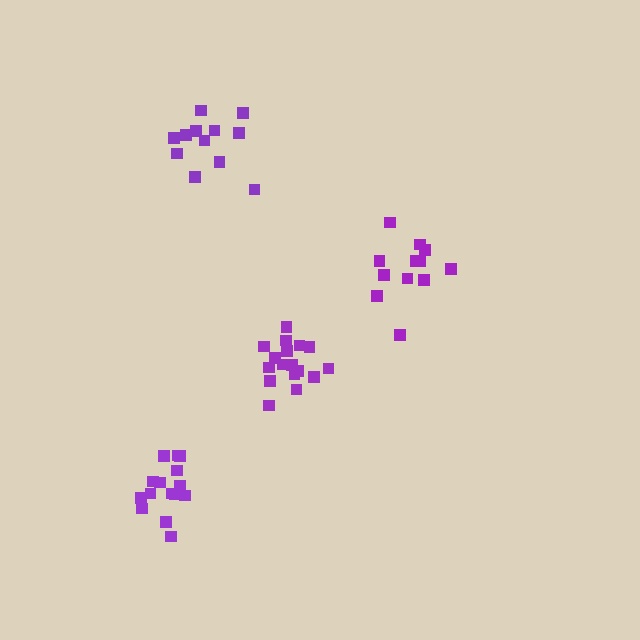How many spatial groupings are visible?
There are 4 spatial groupings.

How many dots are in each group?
Group 1: 12 dots, Group 2: 17 dots, Group 3: 12 dots, Group 4: 16 dots (57 total).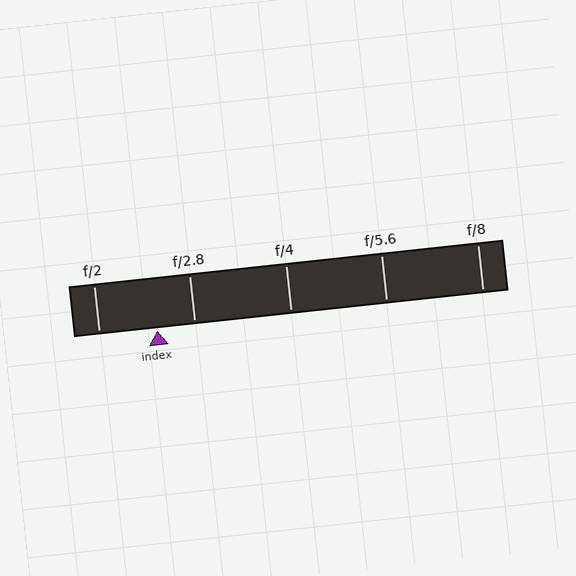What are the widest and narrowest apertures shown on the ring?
The widest aperture shown is f/2 and the narrowest is f/8.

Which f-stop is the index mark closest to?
The index mark is closest to f/2.8.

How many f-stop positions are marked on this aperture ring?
There are 5 f-stop positions marked.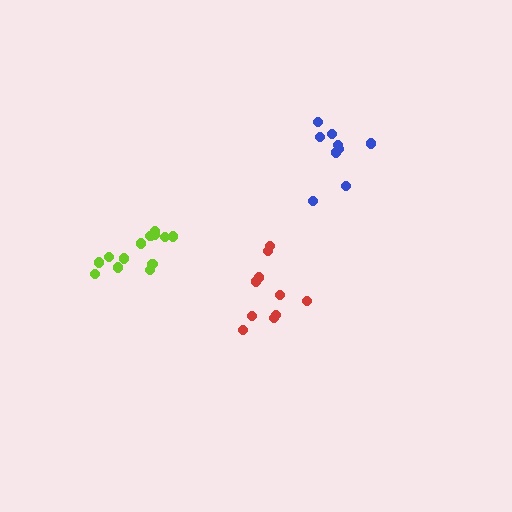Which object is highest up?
The blue cluster is topmost.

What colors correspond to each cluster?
The clusters are colored: red, blue, lime.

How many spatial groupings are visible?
There are 3 spatial groupings.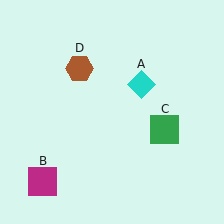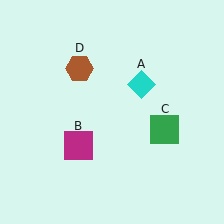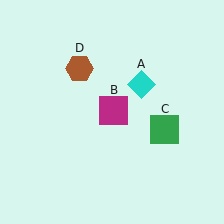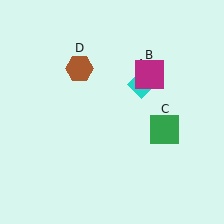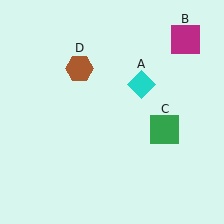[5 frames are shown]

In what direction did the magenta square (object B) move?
The magenta square (object B) moved up and to the right.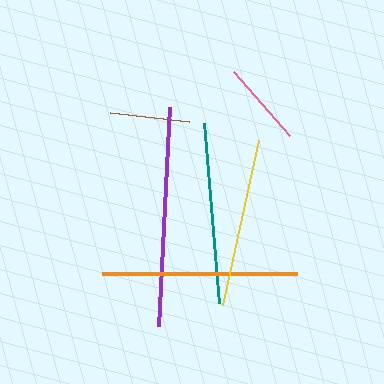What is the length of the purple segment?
The purple segment is approximately 219 pixels long.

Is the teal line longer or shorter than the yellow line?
The teal line is longer than the yellow line.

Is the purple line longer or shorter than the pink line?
The purple line is longer than the pink line.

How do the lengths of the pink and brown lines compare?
The pink and brown lines are approximately the same length.